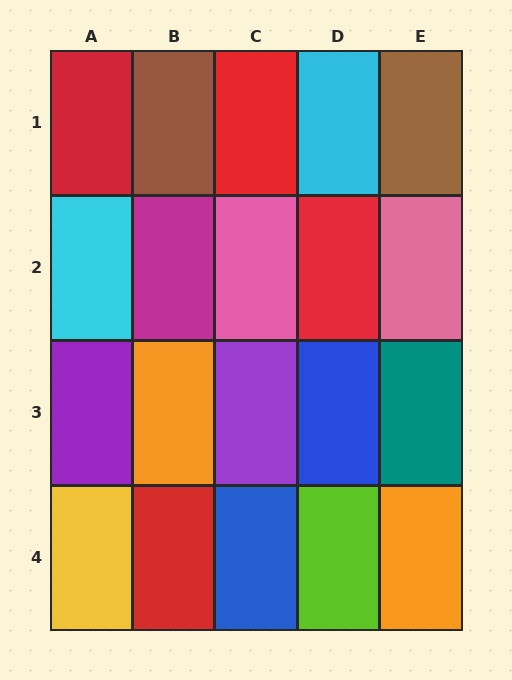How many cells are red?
4 cells are red.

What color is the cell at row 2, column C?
Pink.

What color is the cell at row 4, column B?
Red.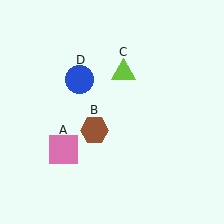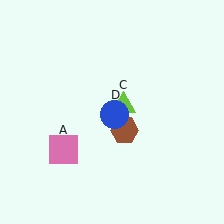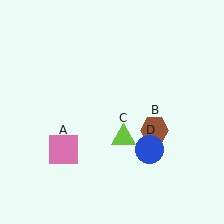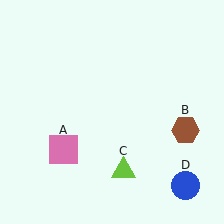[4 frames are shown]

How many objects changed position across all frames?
3 objects changed position: brown hexagon (object B), lime triangle (object C), blue circle (object D).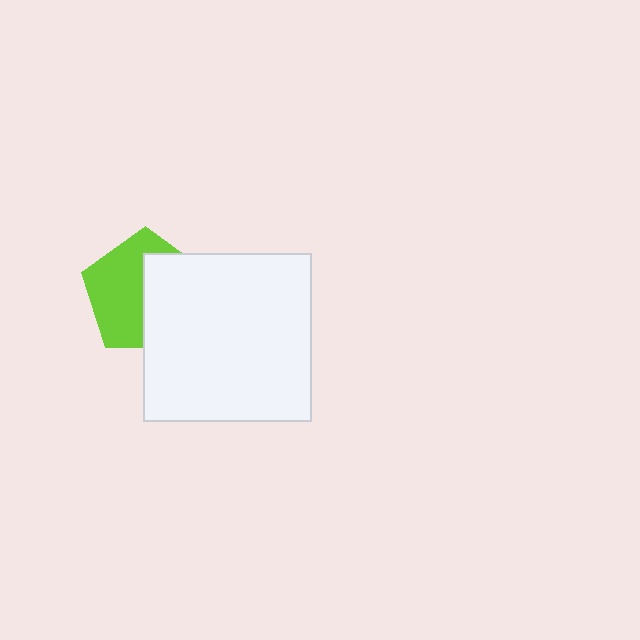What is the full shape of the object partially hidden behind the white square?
The partially hidden object is a lime pentagon.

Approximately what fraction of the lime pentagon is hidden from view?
Roughly 47% of the lime pentagon is hidden behind the white square.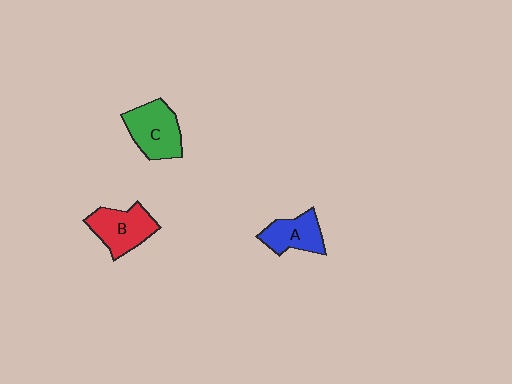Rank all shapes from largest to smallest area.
From largest to smallest: C (green), B (red), A (blue).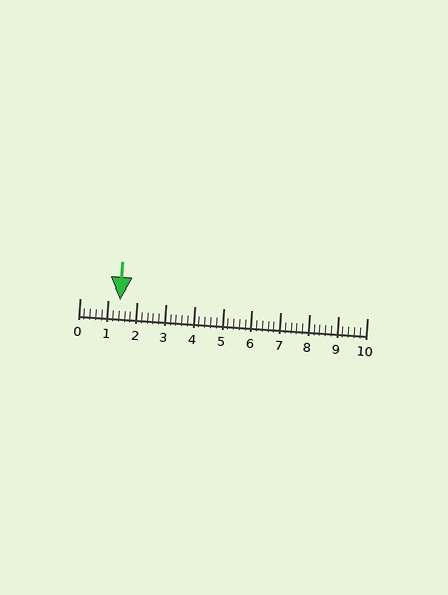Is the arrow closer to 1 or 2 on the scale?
The arrow is closer to 1.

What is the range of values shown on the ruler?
The ruler shows values from 0 to 10.